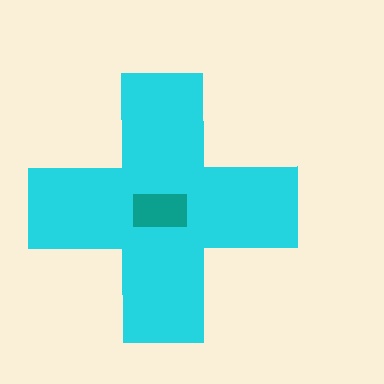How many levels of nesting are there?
2.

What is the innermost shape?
The teal rectangle.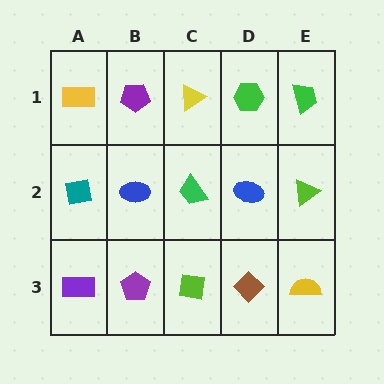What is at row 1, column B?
A purple pentagon.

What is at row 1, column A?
A yellow rectangle.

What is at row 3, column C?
A lime square.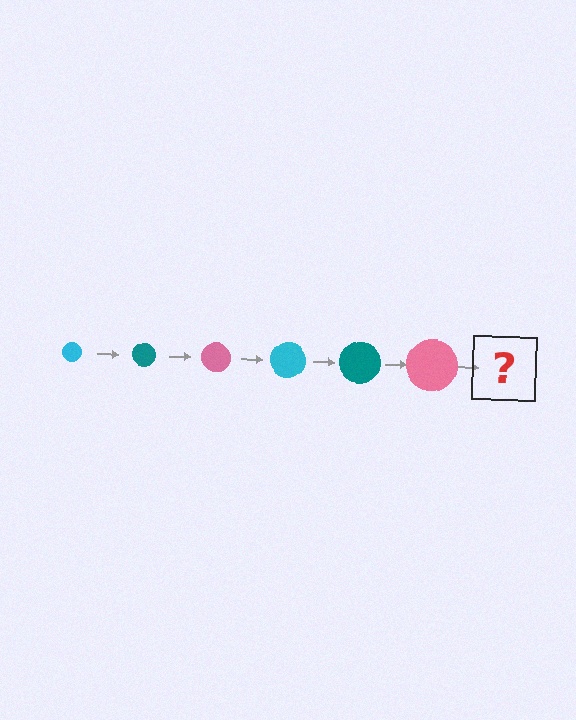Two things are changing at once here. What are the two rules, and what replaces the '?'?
The two rules are that the circle grows larger each step and the color cycles through cyan, teal, and pink. The '?' should be a cyan circle, larger than the previous one.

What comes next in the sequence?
The next element should be a cyan circle, larger than the previous one.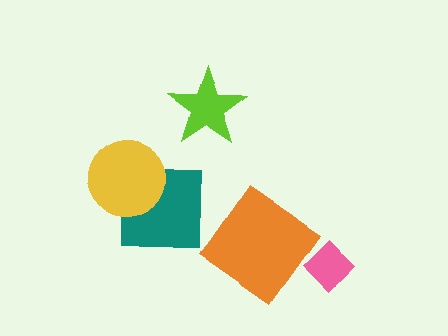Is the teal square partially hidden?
Yes, it is partially covered by another shape.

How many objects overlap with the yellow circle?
1 object overlaps with the yellow circle.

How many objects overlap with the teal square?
1 object overlaps with the teal square.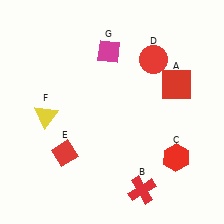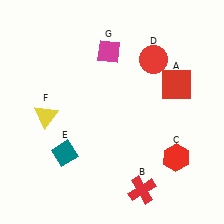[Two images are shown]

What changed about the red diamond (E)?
In Image 1, E is red. In Image 2, it changed to teal.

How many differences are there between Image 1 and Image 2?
There is 1 difference between the two images.